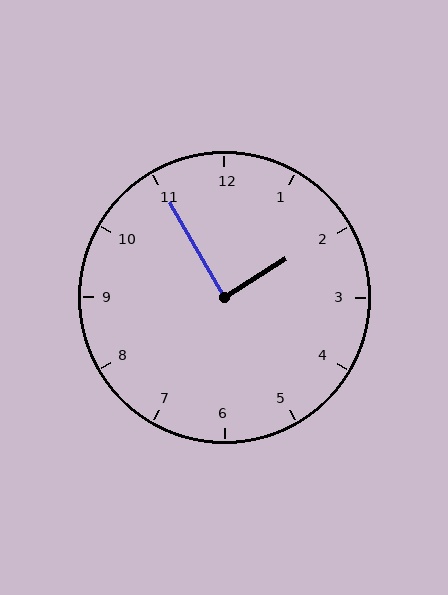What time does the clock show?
1:55.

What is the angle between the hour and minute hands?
Approximately 88 degrees.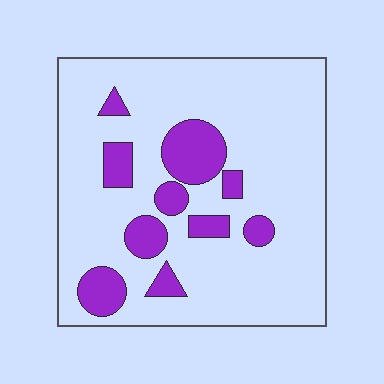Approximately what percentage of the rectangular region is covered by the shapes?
Approximately 20%.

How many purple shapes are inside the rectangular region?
10.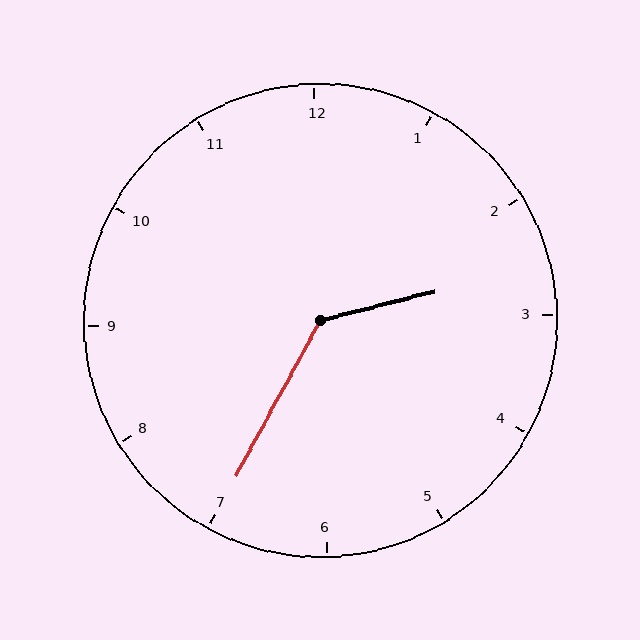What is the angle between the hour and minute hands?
Approximately 132 degrees.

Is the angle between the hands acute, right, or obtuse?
It is obtuse.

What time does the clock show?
2:35.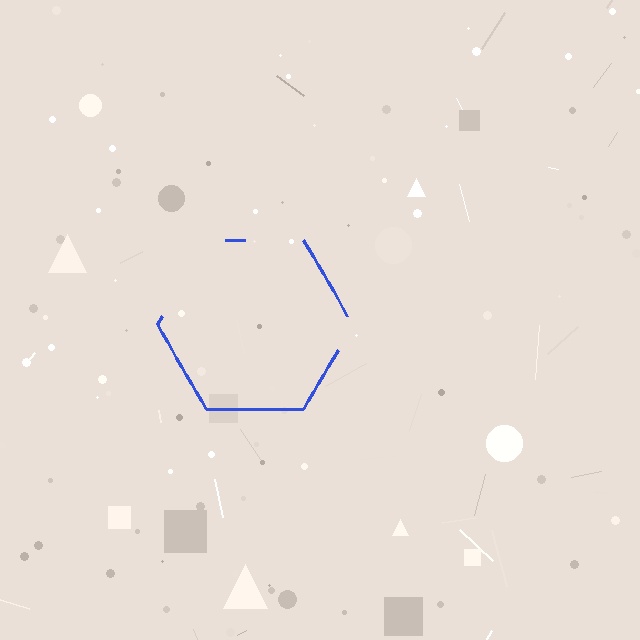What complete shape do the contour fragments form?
The contour fragments form a hexagon.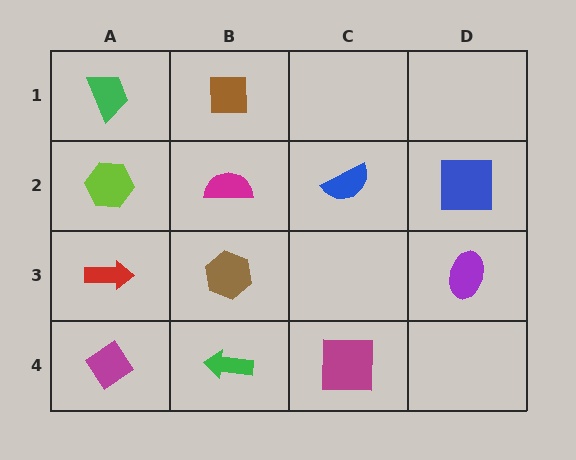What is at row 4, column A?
A magenta diamond.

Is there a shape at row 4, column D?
No, that cell is empty.